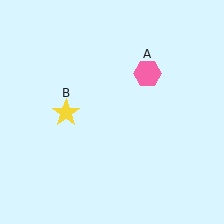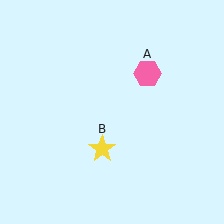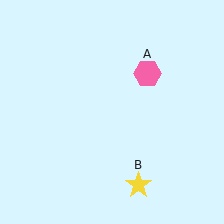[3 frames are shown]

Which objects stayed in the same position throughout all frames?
Pink hexagon (object A) remained stationary.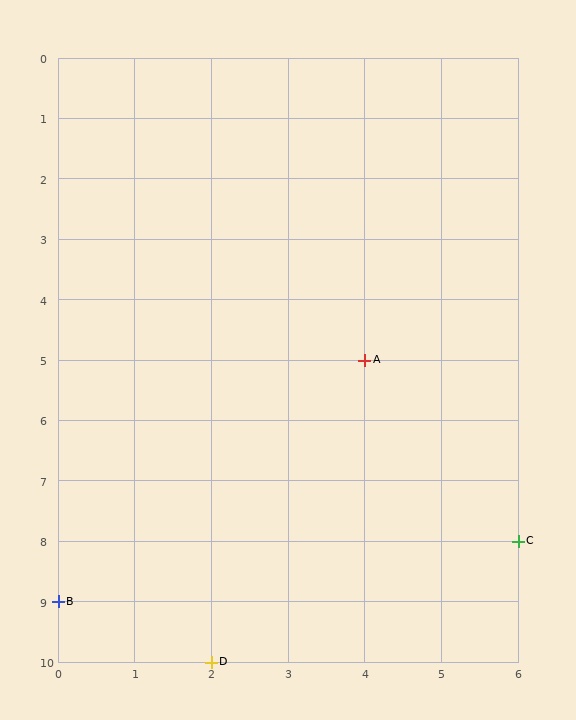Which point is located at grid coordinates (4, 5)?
Point A is at (4, 5).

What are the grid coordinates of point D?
Point D is at grid coordinates (2, 10).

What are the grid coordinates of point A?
Point A is at grid coordinates (4, 5).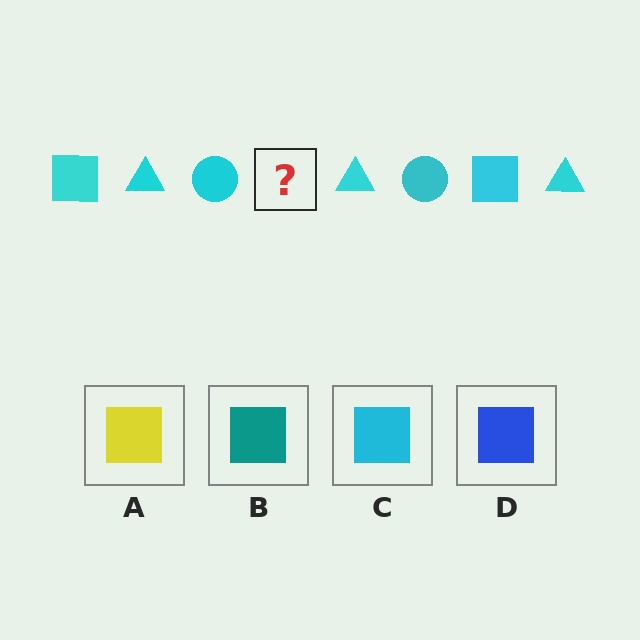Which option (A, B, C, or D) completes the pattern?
C.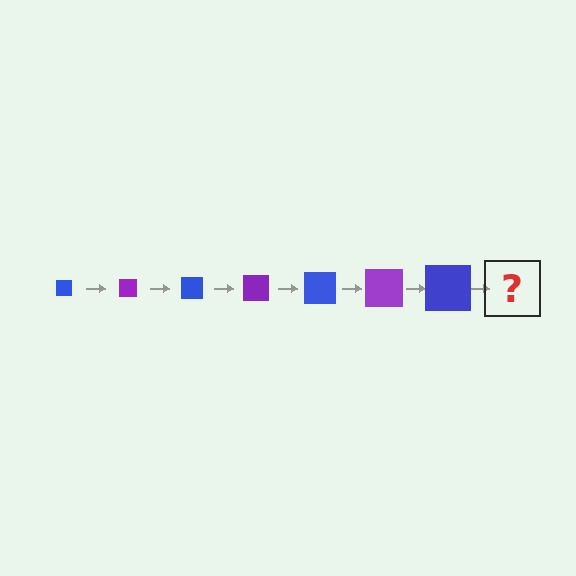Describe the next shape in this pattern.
It should be a purple square, larger than the previous one.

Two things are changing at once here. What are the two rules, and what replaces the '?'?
The two rules are that the square grows larger each step and the color cycles through blue and purple. The '?' should be a purple square, larger than the previous one.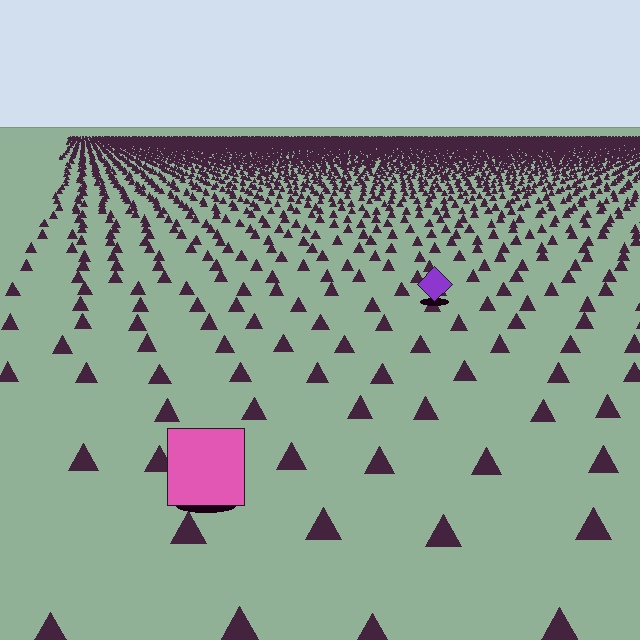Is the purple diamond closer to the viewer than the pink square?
No. The pink square is closer — you can tell from the texture gradient: the ground texture is coarser near it.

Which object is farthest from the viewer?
The purple diamond is farthest from the viewer. It appears smaller and the ground texture around it is denser.